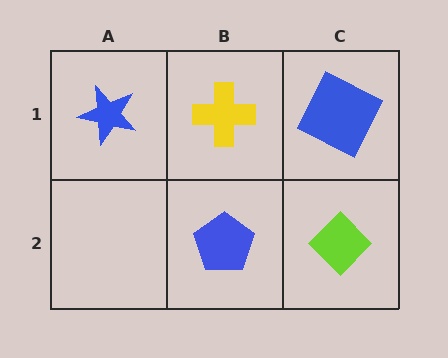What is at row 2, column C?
A lime diamond.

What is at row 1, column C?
A blue square.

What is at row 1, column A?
A blue star.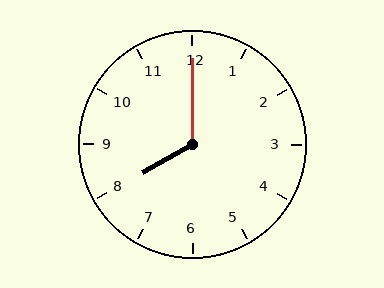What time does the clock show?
8:00.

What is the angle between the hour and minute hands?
Approximately 120 degrees.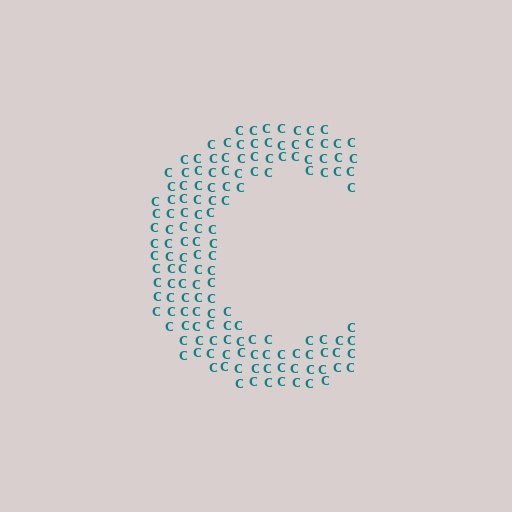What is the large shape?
The large shape is the letter C.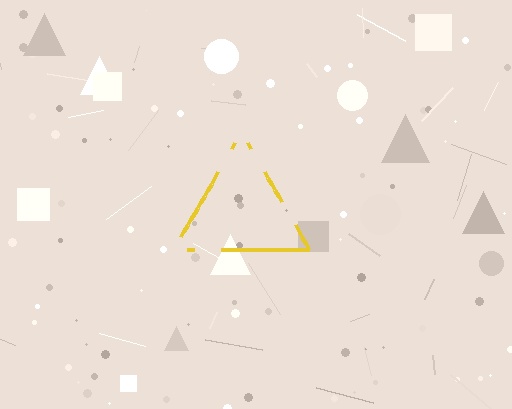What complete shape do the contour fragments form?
The contour fragments form a triangle.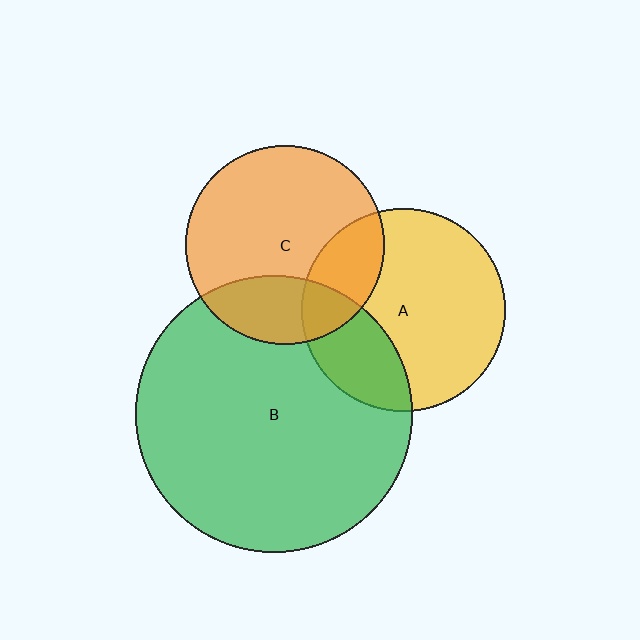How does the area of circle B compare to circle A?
Approximately 1.8 times.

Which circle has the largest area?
Circle B (green).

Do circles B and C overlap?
Yes.